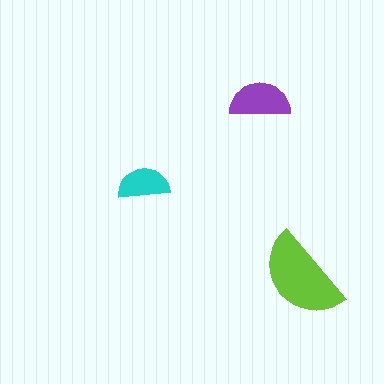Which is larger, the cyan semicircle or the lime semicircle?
The lime one.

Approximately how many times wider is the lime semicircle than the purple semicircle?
About 1.5 times wider.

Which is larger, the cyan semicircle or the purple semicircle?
The purple one.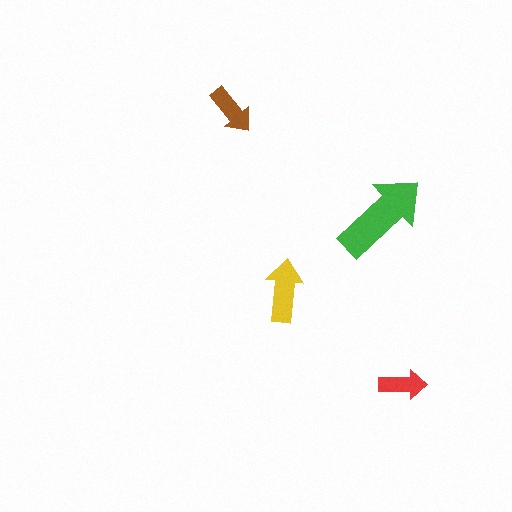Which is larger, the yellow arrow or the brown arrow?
The yellow one.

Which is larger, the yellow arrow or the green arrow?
The green one.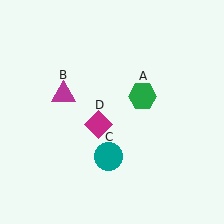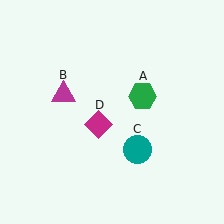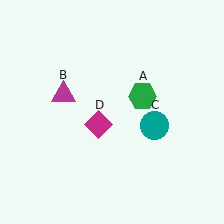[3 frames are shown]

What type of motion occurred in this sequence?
The teal circle (object C) rotated counterclockwise around the center of the scene.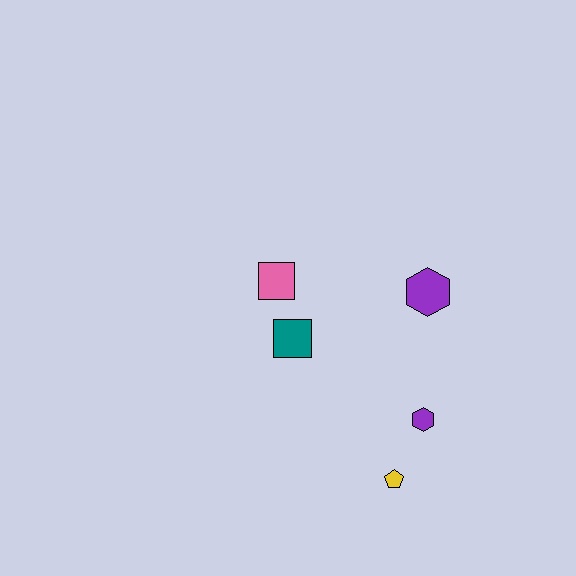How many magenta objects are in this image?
There are no magenta objects.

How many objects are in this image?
There are 5 objects.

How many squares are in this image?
There are 2 squares.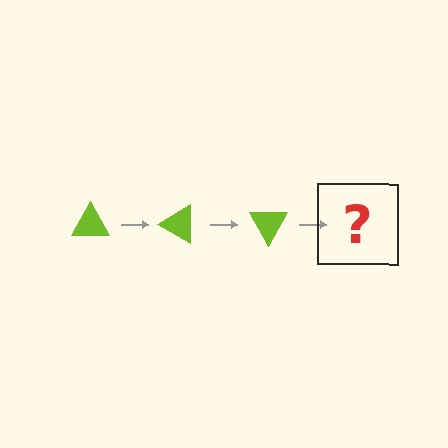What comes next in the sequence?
The next element should be a lime triangle rotated 90 degrees.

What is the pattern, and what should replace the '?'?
The pattern is that the triangle rotates 30 degrees each step. The '?' should be a lime triangle rotated 90 degrees.